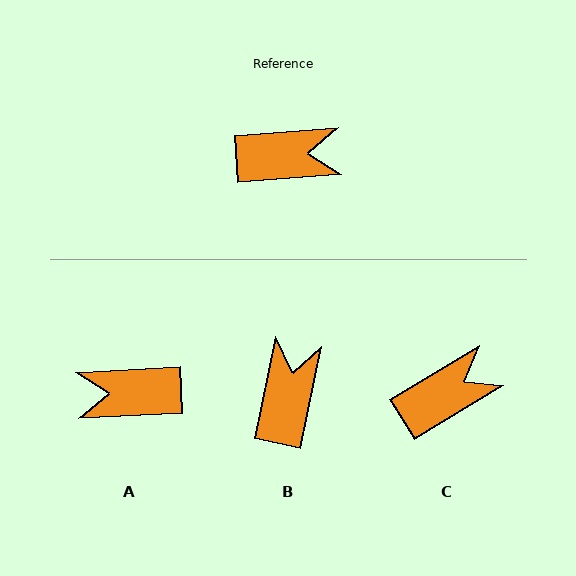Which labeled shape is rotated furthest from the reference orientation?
A, about 179 degrees away.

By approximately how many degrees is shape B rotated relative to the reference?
Approximately 74 degrees counter-clockwise.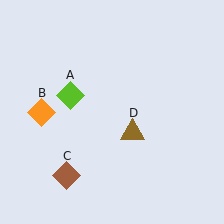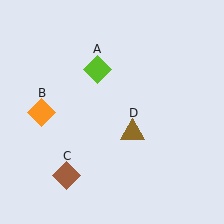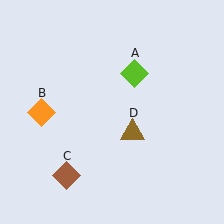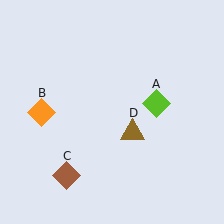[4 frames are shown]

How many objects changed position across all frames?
1 object changed position: lime diamond (object A).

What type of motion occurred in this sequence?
The lime diamond (object A) rotated clockwise around the center of the scene.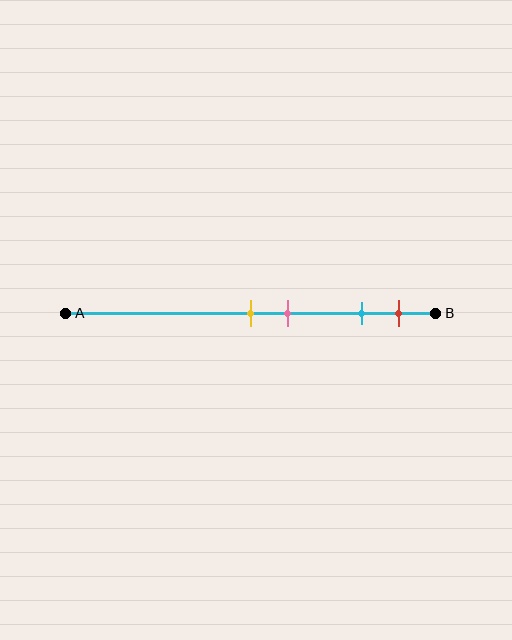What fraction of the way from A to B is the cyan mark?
The cyan mark is approximately 80% (0.8) of the way from A to B.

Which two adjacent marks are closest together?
The yellow and pink marks are the closest adjacent pair.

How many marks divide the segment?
There are 4 marks dividing the segment.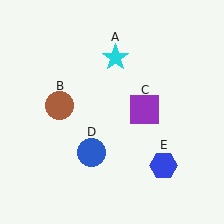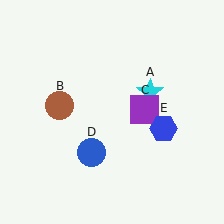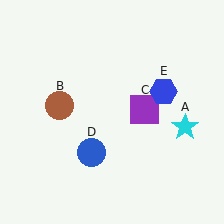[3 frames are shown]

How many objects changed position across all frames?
2 objects changed position: cyan star (object A), blue hexagon (object E).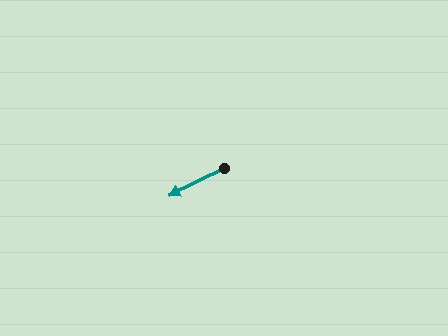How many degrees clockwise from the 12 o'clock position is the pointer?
Approximately 243 degrees.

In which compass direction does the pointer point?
Southwest.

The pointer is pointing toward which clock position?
Roughly 8 o'clock.